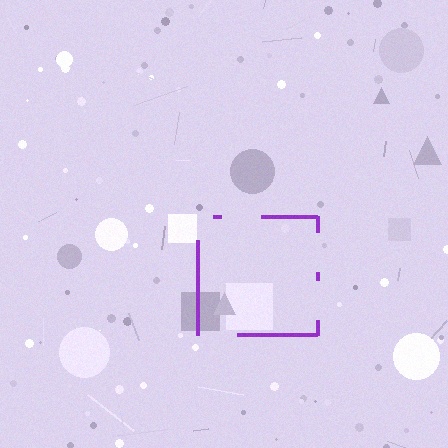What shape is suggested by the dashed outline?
The dashed outline suggests a square.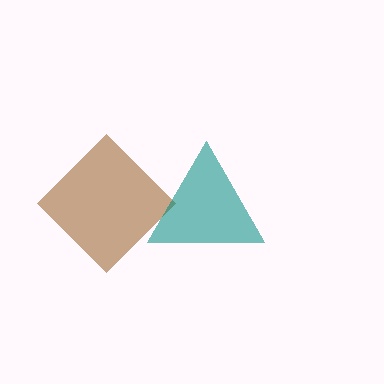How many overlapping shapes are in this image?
There are 2 overlapping shapes in the image.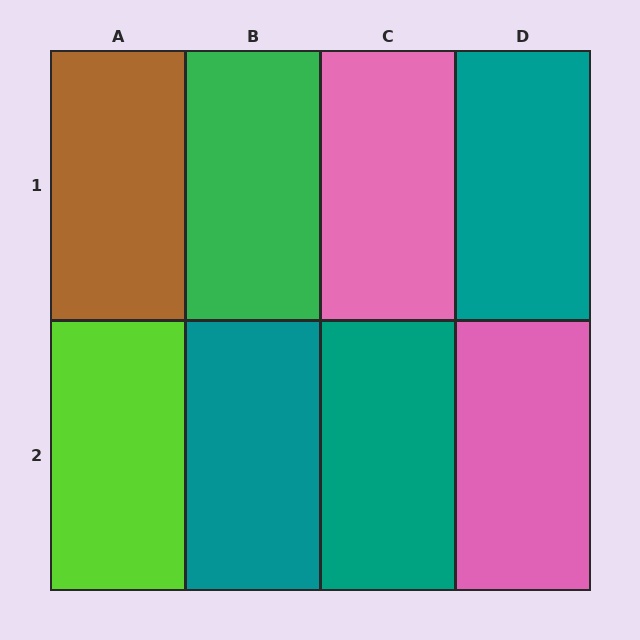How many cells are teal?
3 cells are teal.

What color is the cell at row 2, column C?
Teal.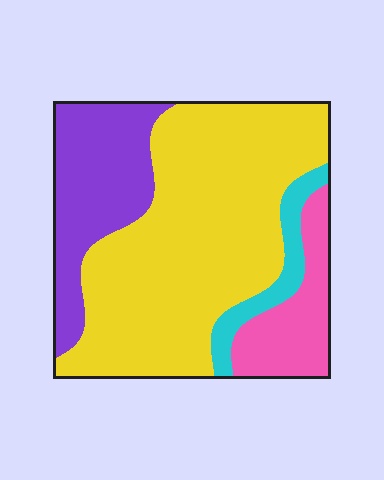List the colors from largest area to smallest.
From largest to smallest: yellow, purple, pink, cyan.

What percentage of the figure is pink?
Pink covers around 15% of the figure.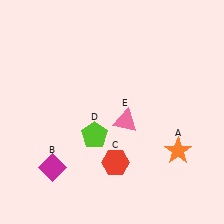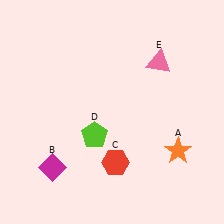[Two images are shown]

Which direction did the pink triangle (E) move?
The pink triangle (E) moved up.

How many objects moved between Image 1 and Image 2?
1 object moved between the two images.